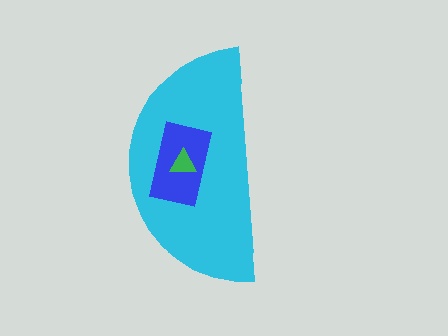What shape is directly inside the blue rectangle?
The green triangle.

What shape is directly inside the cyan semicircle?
The blue rectangle.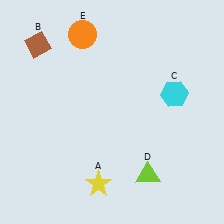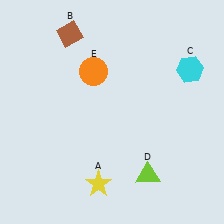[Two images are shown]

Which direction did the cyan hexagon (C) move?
The cyan hexagon (C) moved up.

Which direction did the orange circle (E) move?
The orange circle (E) moved down.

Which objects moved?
The objects that moved are: the brown diamond (B), the cyan hexagon (C), the orange circle (E).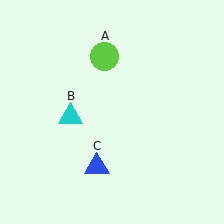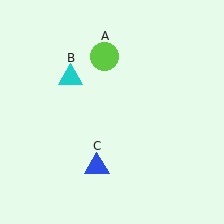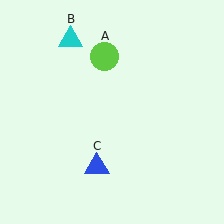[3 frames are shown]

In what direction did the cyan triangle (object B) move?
The cyan triangle (object B) moved up.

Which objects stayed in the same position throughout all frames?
Lime circle (object A) and blue triangle (object C) remained stationary.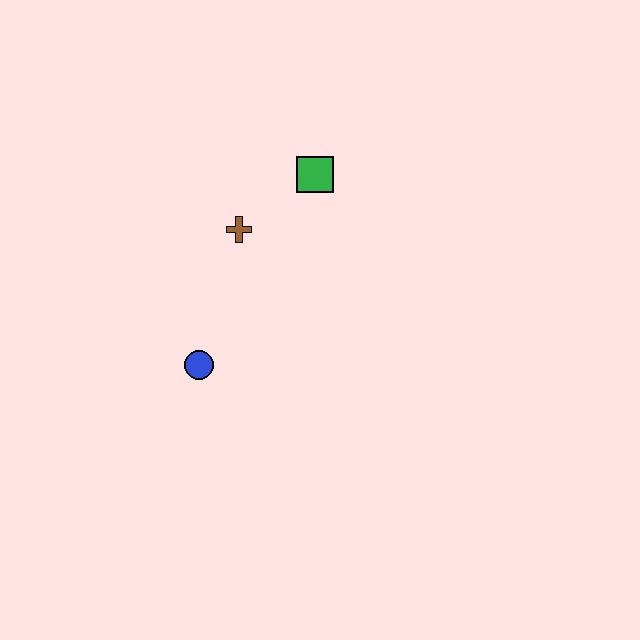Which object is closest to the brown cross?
The green square is closest to the brown cross.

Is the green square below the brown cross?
No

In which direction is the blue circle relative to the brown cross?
The blue circle is below the brown cross.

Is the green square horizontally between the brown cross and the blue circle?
No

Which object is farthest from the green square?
The blue circle is farthest from the green square.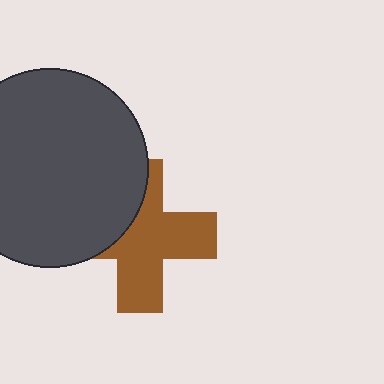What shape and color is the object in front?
The object in front is a dark gray circle.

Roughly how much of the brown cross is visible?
Most of it is visible (roughly 66%).